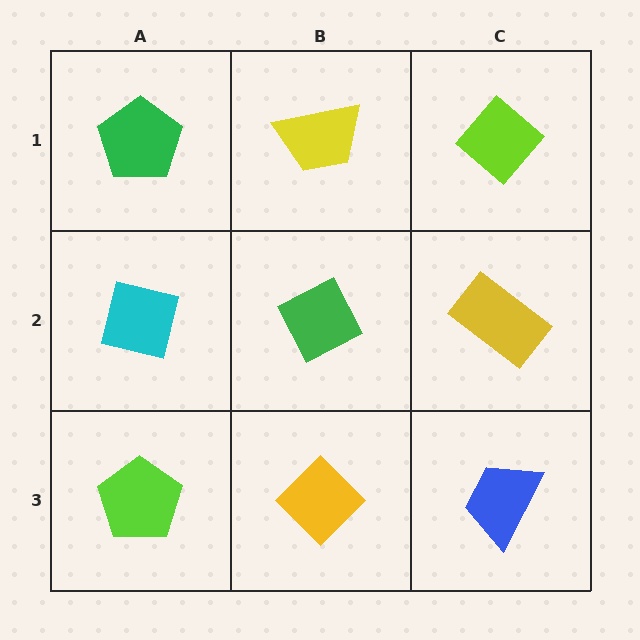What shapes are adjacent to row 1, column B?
A green diamond (row 2, column B), a green pentagon (row 1, column A), a lime diamond (row 1, column C).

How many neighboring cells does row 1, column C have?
2.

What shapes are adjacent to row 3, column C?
A yellow rectangle (row 2, column C), a yellow diamond (row 3, column B).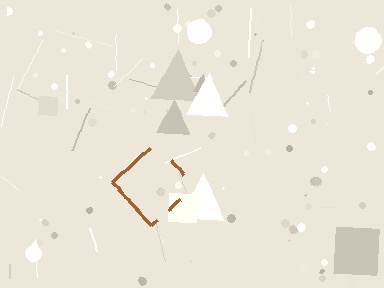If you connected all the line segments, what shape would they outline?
They would outline a diamond.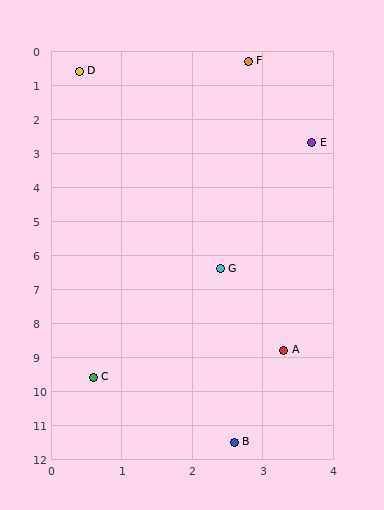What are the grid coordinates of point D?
Point D is at approximately (0.4, 0.6).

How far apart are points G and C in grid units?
Points G and C are about 3.7 grid units apart.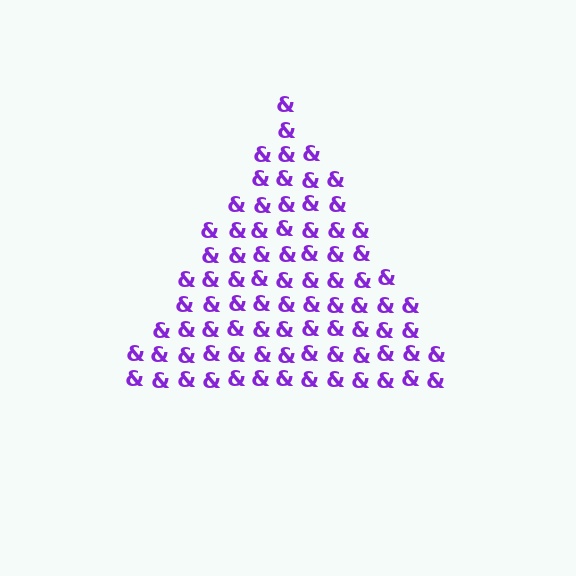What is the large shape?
The large shape is a triangle.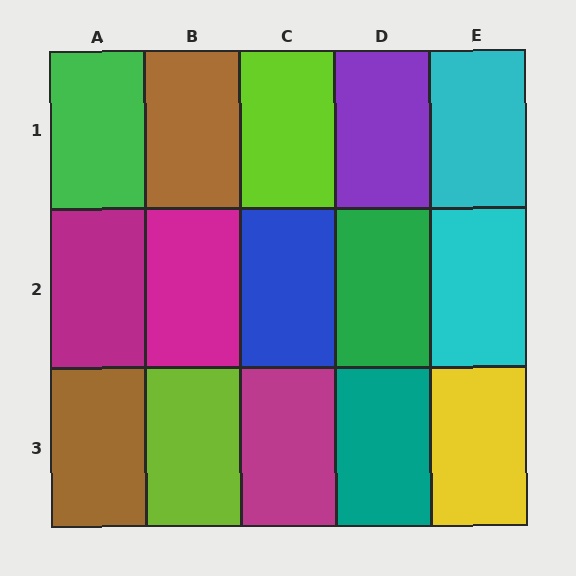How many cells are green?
2 cells are green.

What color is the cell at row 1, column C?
Lime.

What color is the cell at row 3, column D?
Teal.